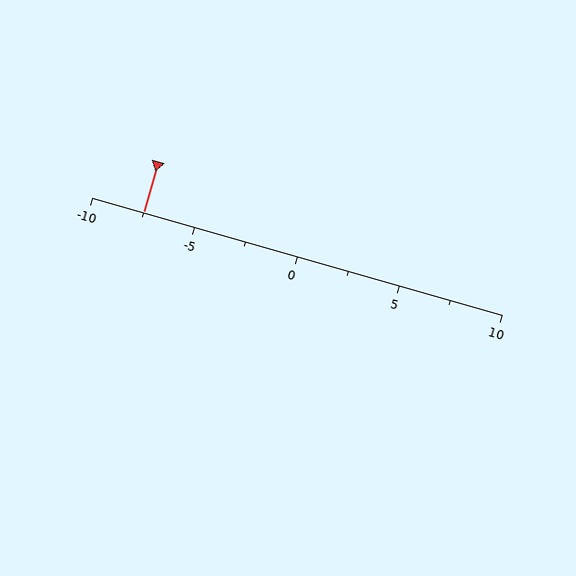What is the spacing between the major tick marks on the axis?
The major ticks are spaced 5 apart.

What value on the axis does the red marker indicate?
The marker indicates approximately -7.5.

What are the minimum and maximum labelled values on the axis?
The axis runs from -10 to 10.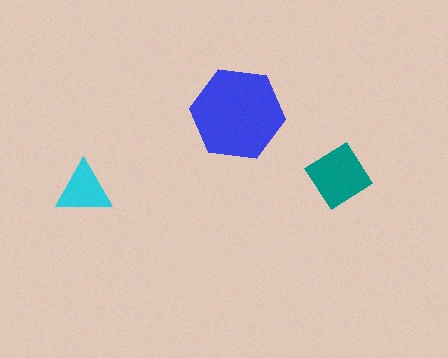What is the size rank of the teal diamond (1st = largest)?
2nd.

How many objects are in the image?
There are 3 objects in the image.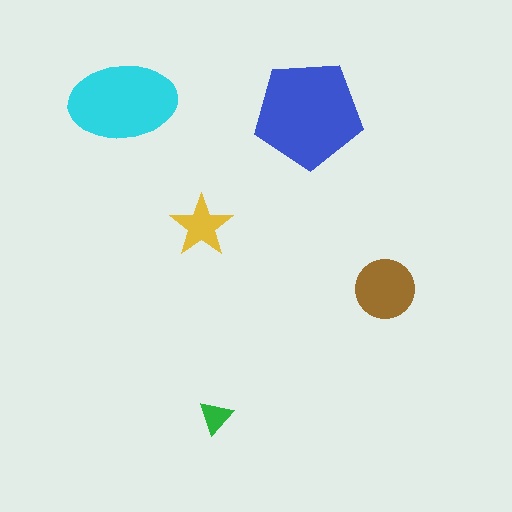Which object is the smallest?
The green triangle.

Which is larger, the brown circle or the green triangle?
The brown circle.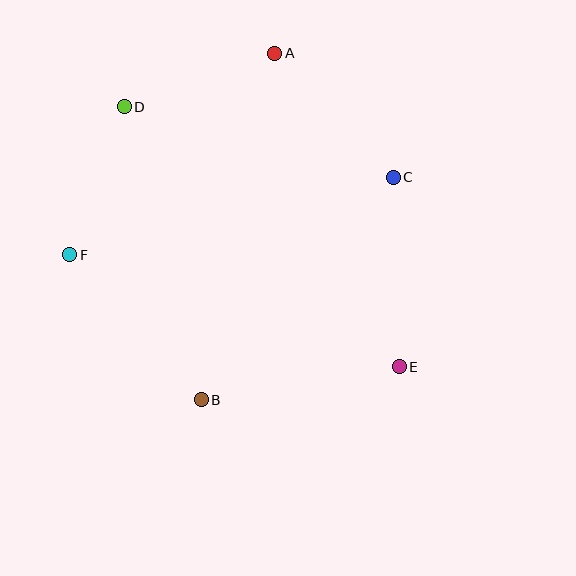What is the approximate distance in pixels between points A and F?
The distance between A and F is approximately 288 pixels.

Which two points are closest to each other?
Points D and F are closest to each other.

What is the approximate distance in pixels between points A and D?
The distance between A and D is approximately 160 pixels.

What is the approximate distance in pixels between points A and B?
The distance between A and B is approximately 355 pixels.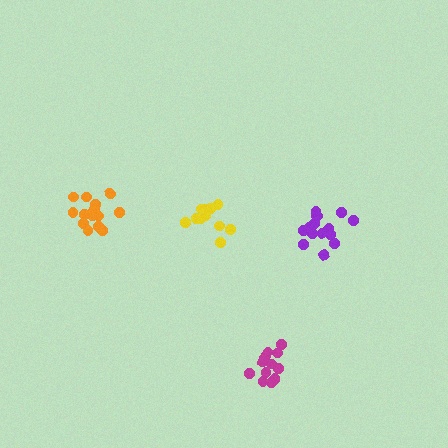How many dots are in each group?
Group 1: 15 dots, Group 2: 15 dots, Group 3: 14 dots, Group 4: 11 dots (55 total).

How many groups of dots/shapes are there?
There are 4 groups.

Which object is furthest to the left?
The orange cluster is leftmost.